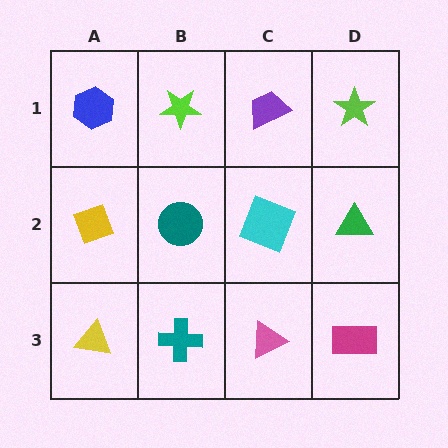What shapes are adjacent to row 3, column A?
A yellow diamond (row 2, column A), a teal cross (row 3, column B).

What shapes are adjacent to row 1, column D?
A green triangle (row 2, column D), a purple trapezoid (row 1, column C).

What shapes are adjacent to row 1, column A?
A yellow diamond (row 2, column A), a lime star (row 1, column B).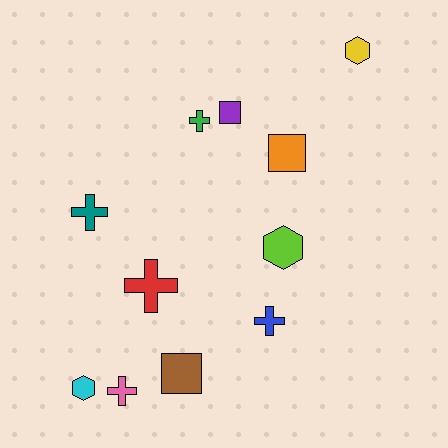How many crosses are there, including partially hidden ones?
There are 5 crosses.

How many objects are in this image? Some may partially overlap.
There are 11 objects.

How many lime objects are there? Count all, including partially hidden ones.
There is 1 lime object.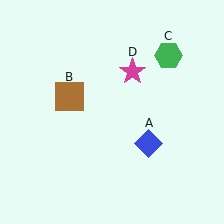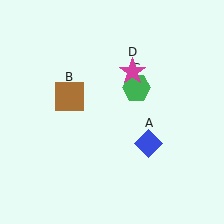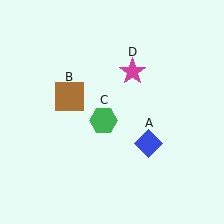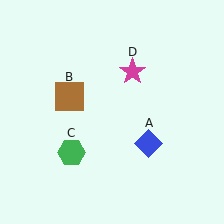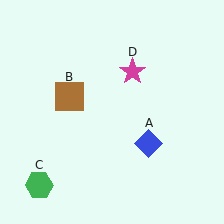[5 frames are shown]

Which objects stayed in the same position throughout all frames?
Blue diamond (object A) and brown square (object B) and magenta star (object D) remained stationary.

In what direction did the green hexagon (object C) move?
The green hexagon (object C) moved down and to the left.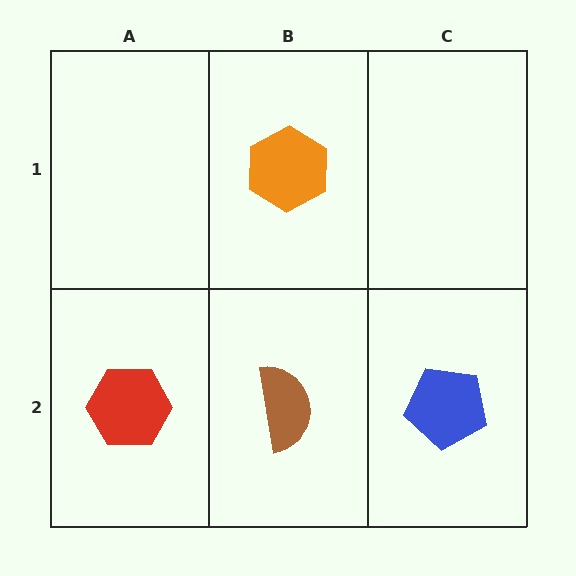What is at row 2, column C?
A blue pentagon.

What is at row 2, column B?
A brown semicircle.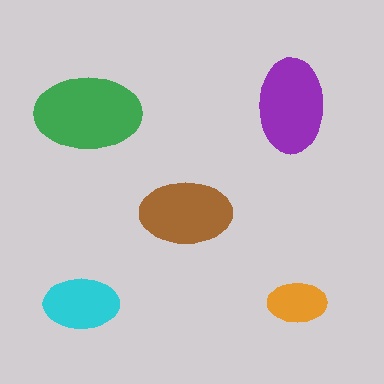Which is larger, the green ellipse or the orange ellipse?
The green one.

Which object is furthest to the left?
The cyan ellipse is leftmost.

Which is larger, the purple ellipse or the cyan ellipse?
The purple one.